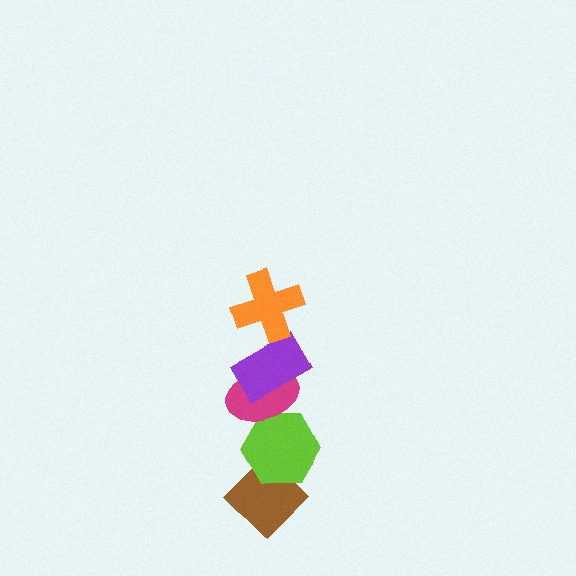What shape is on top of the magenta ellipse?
The purple rectangle is on top of the magenta ellipse.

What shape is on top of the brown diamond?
The lime hexagon is on top of the brown diamond.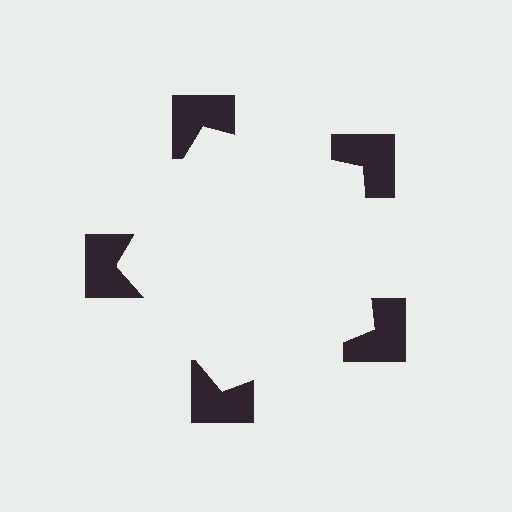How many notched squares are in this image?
There are 5 — one at each vertex of the illusory pentagon.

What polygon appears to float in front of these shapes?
An illusory pentagon — its edges are inferred from the aligned wedge cuts in the notched squares, not physically drawn.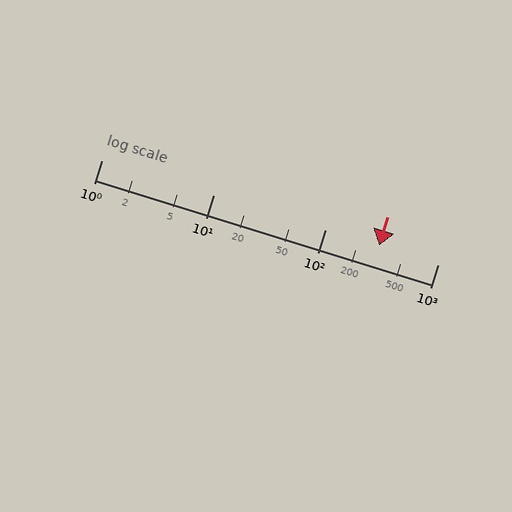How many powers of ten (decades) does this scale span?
The scale spans 3 decades, from 1 to 1000.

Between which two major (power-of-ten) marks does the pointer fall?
The pointer is between 100 and 1000.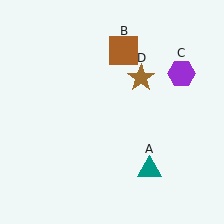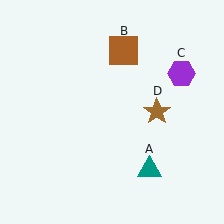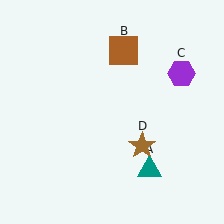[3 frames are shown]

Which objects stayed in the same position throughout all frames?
Teal triangle (object A) and brown square (object B) and purple hexagon (object C) remained stationary.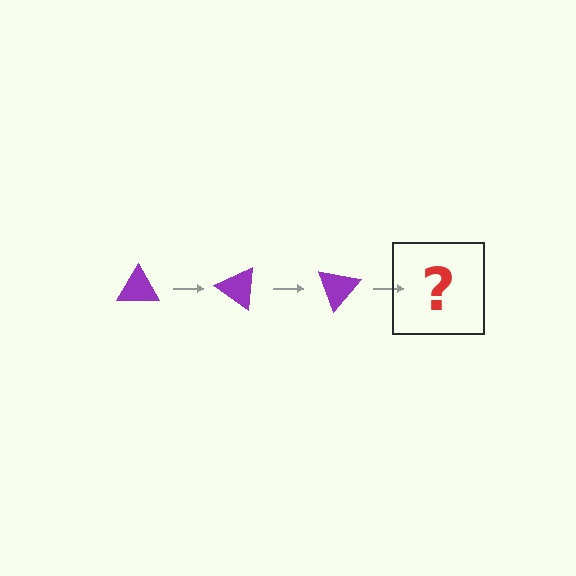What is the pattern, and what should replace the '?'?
The pattern is that the triangle rotates 35 degrees each step. The '?' should be a purple triangle rotated 105 degrees.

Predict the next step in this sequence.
The next step is a purple triangle rotated 105 degrees.